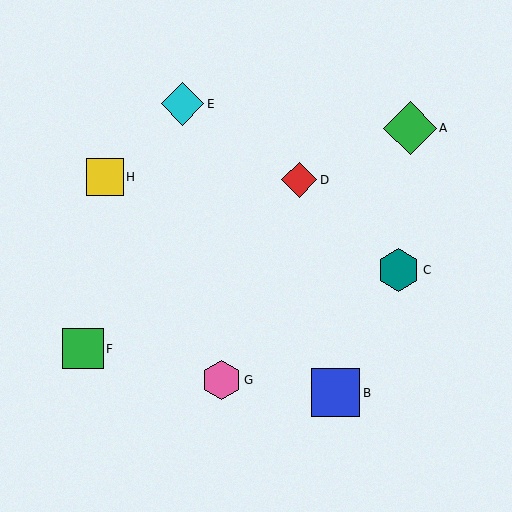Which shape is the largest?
The green diamond (labeled A) is the largest.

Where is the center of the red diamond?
The center of the red diamond is at (299, 180).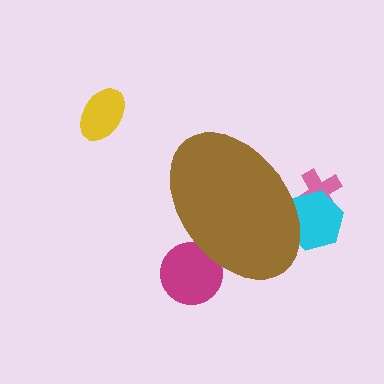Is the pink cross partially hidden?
Yes, the pink cross is partially hidden behind the brown ellipse.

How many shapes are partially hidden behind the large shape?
3 shapes are partially hidden.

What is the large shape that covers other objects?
A brown ellipse.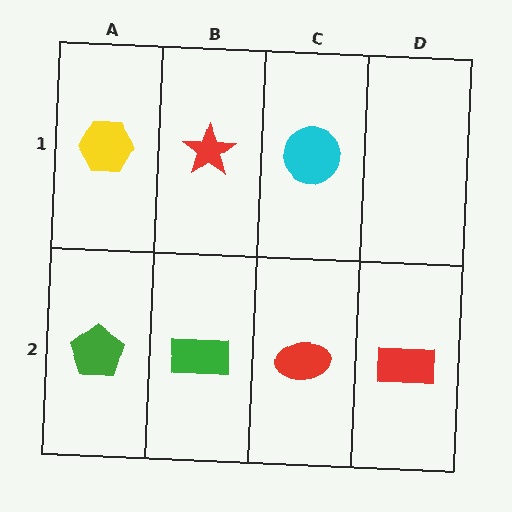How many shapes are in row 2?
4 shapes.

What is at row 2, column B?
A green rectangle.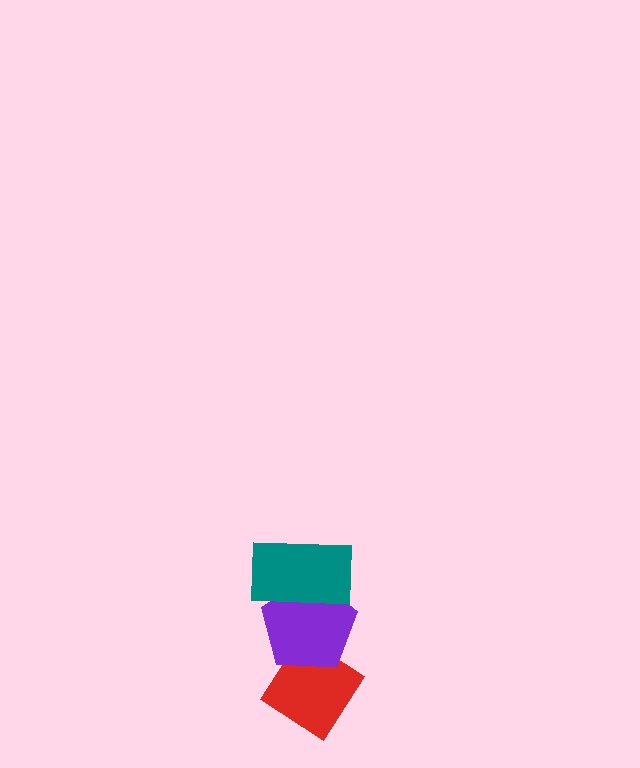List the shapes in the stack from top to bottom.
From top to bottom: the teal rectangle, the purple pentagon, the red diamond.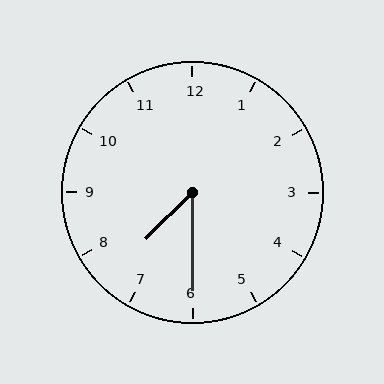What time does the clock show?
7:30.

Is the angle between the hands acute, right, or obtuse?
It is acute.